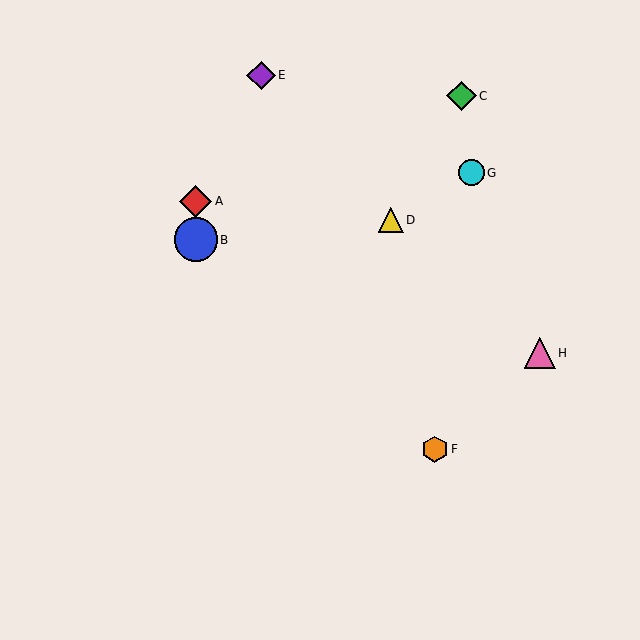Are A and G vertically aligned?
No, A is at x≈196 and G is at x≈471.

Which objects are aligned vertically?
Objects A, B are aligned vertically.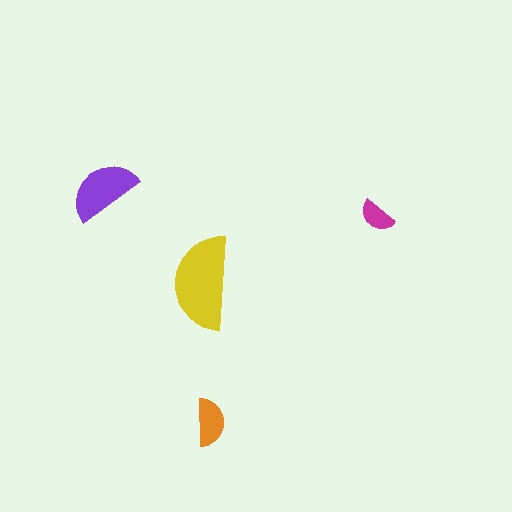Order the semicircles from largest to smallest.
the yellow one, the purple one, the orange one, the magenta one.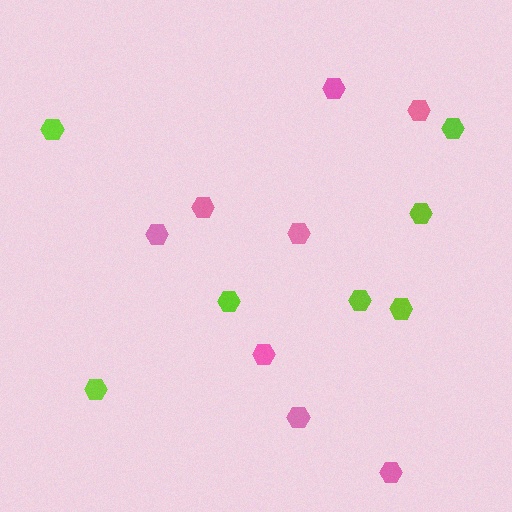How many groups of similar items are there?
There are 2 groups: one group of pink hexagons (8) and one group of lime hexagons (7).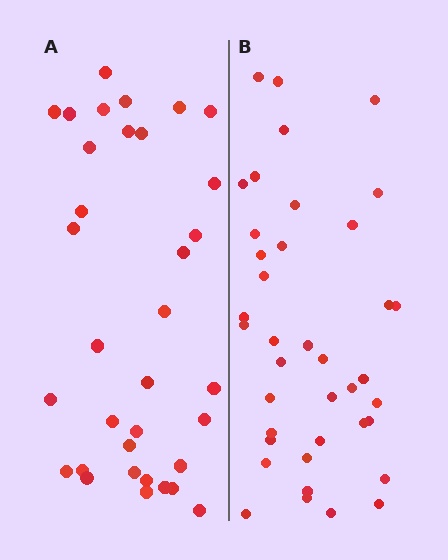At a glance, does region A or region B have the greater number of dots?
Region B (the right region) has more dots.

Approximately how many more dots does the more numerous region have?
Region B has about 5 more dots than region A.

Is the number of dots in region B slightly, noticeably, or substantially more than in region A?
Region B has only slightly more — the two regions are fairly close. The ratio is roughly 1.1 to 1.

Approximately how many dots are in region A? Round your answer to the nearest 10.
About 30 dots. (The exact count is 34, which rounds to 30.)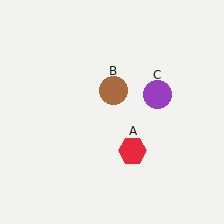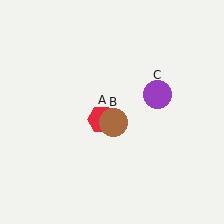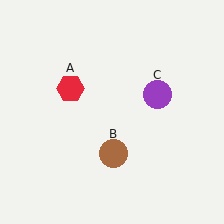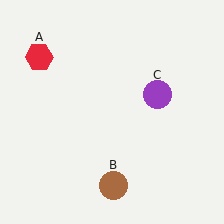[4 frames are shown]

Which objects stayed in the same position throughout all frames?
Purple circle (object C) remained stationary.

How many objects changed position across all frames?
2 objects changed position: red hexagon (object A), brown circle (object B).